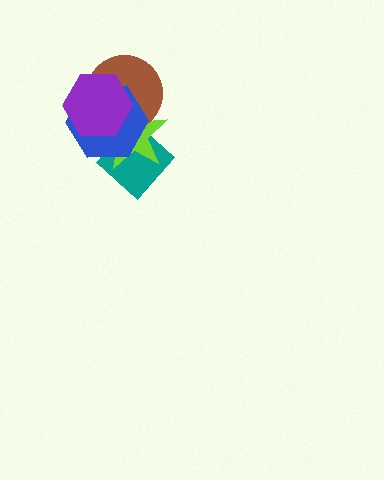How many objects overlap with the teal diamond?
4 objects overlap with the teal diamond.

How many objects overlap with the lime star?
4 objects overlap with the lime star.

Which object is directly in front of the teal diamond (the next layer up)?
The lime star is directly in front of the teal diamond.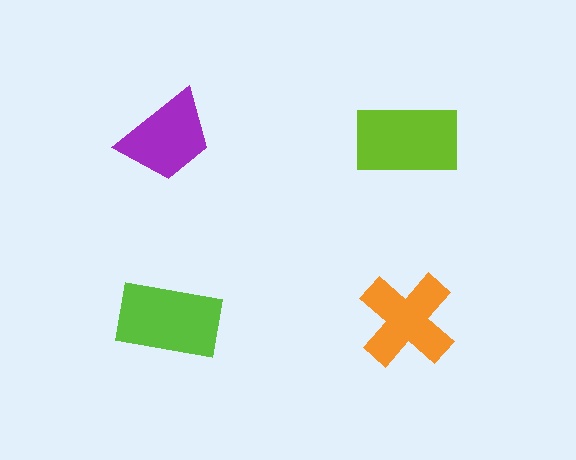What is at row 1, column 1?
A purple trapezoid.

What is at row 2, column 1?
A lime rectangle.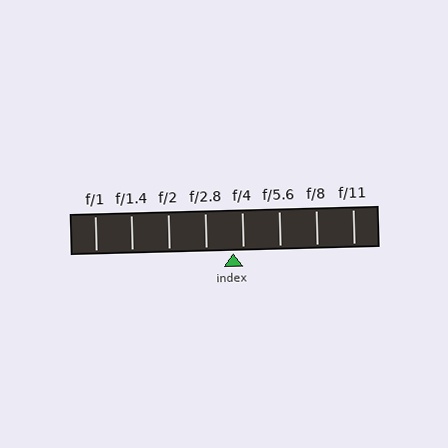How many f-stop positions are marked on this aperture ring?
There are 8 f-stop positions marked.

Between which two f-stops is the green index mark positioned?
The index mark is between f/2.8 and f/4.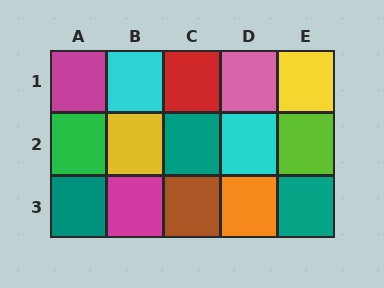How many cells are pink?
1 cell is pink.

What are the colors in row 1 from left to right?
Magenta, cyan, red, pink, yellow.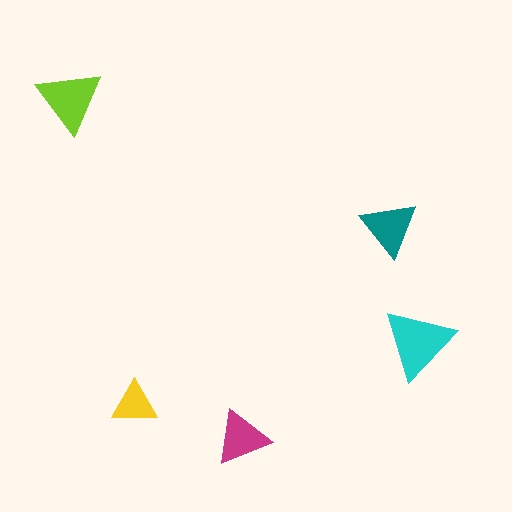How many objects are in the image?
There are 5 objects in the image.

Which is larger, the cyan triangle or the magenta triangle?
The cyan one.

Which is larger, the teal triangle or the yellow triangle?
The teal one.